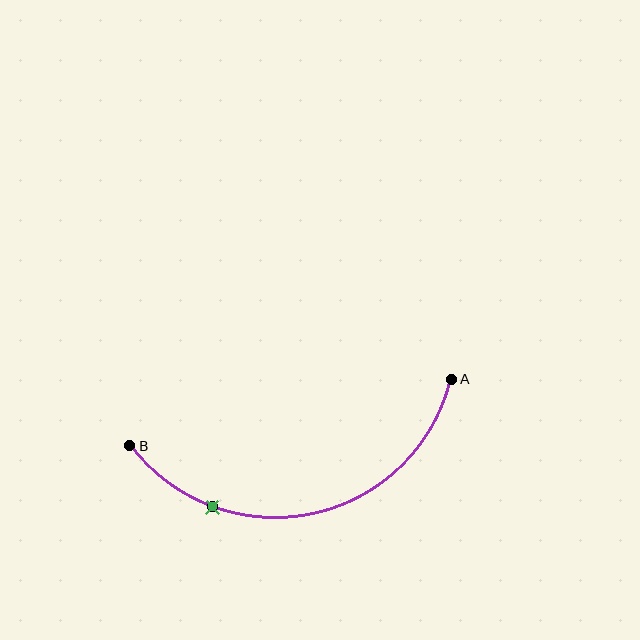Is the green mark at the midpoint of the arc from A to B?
No. The green mark lies on the arc but is closer to endpoint B. The arc midpoint would be at the point on the curve equidistant along the arc from both A and B.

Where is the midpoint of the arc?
The arc midpoint is the point on the curve farthest from the straight line joining A and B. It sits below that line.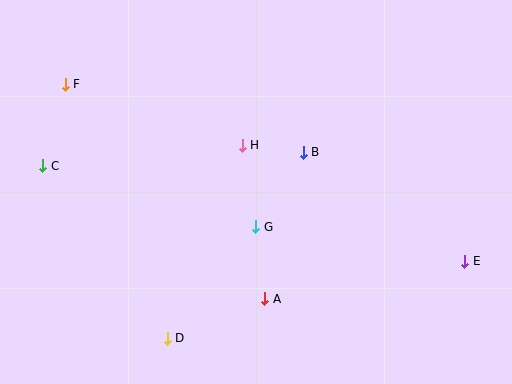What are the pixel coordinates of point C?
Point C is at (43, 166).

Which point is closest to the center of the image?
Point G at (256, 227) is closest to the center.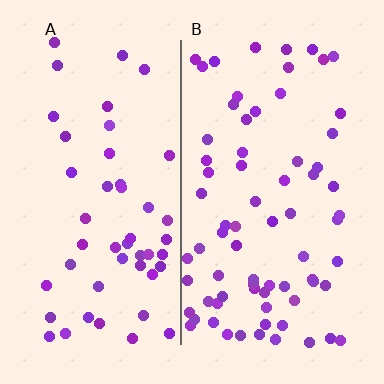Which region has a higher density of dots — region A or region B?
B (the right).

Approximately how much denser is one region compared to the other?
Approximately 1.5× — region B over region A.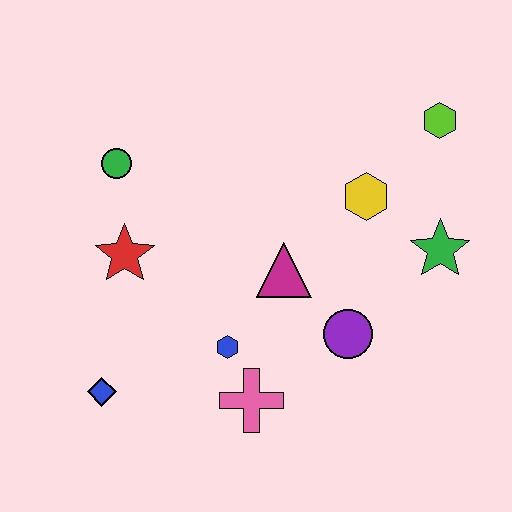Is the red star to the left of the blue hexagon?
Yes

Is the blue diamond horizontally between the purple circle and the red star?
No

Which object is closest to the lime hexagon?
The yellow hexagon is closest to the lime hexagon.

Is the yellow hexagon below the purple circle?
No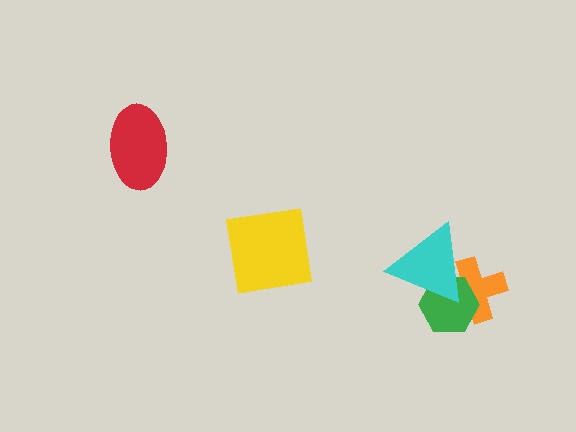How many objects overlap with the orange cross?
2 objects overlap with the orange cross.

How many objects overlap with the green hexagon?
2 objects overlap with the green hexagon.